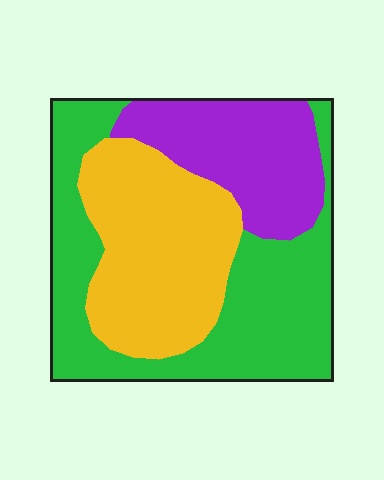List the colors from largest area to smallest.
From largest to smallest: green, yellow, purple.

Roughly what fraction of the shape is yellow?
Yellow covers about 35% of the shape.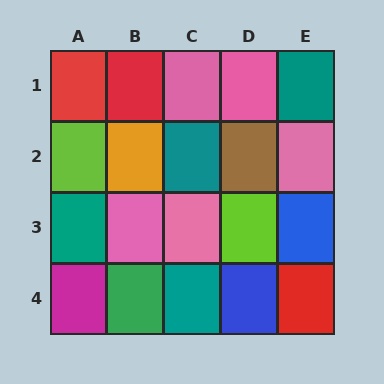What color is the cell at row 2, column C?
Teal.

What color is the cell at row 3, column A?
Teal.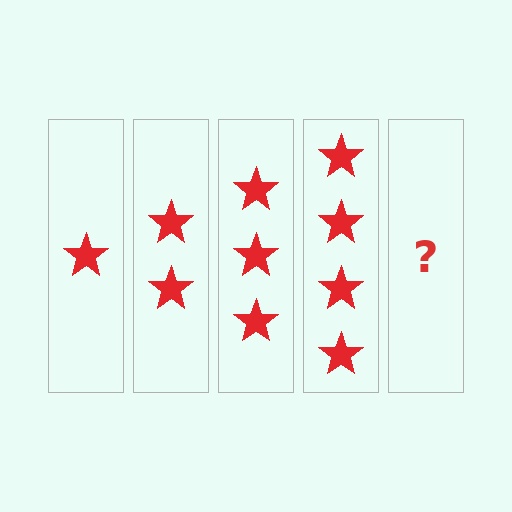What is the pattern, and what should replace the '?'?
The pattern is that each step adds one more star. The '?' should be 5 stars.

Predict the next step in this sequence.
The next step is 5 stars.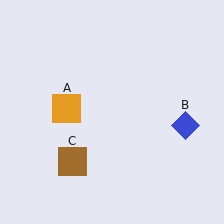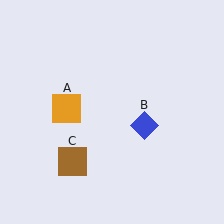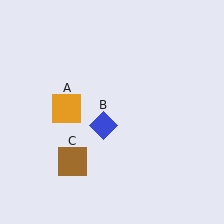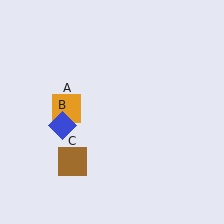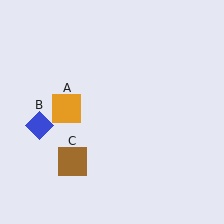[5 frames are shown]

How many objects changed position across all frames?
1 object changed position: blue diamond (object B).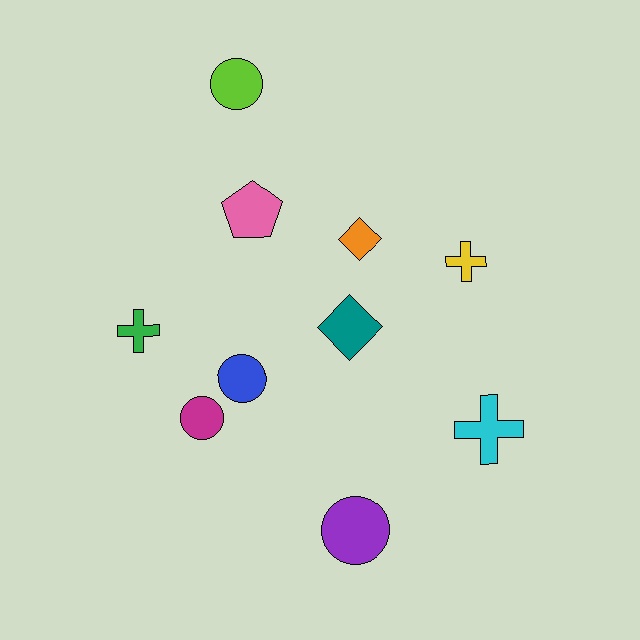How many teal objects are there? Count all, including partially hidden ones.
There is 1 teal object.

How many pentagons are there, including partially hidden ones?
There is 1 pentagon.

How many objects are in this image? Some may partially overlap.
There are 10 objects.